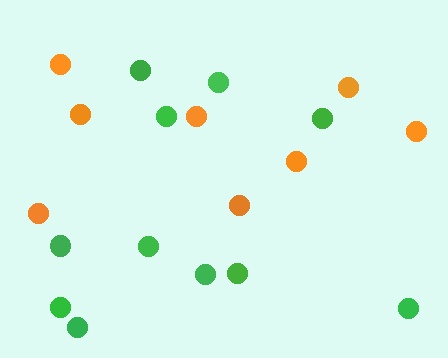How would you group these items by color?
There are 2 groups: one group of orange circles (8) and one group of green circles (11).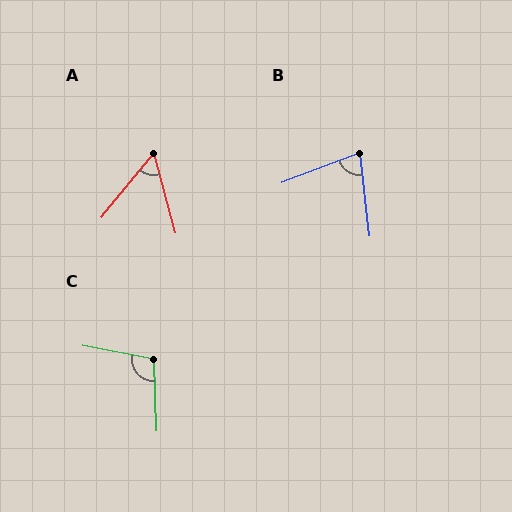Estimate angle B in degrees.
Approximately 76 degrees.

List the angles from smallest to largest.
A (54°), B (76°), C (103°).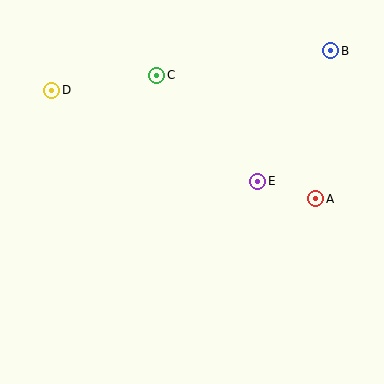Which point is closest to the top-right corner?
Point B is closest to the top-right corner.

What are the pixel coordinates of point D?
Point D is at (52, 90).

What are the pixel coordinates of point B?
Point B is at (331, 51).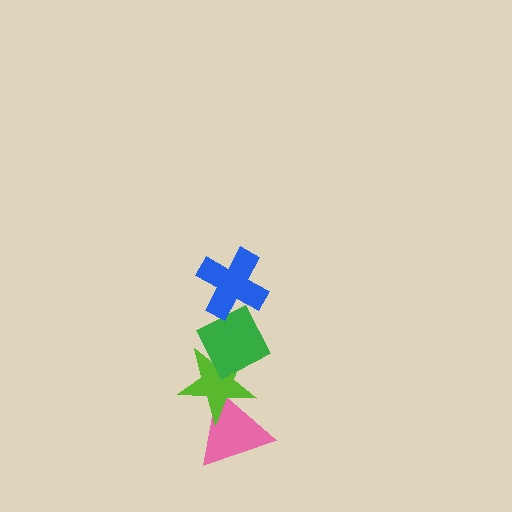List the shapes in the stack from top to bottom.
From top to bottom: the blue cross, the green diamond, the lime star, the pink triangle.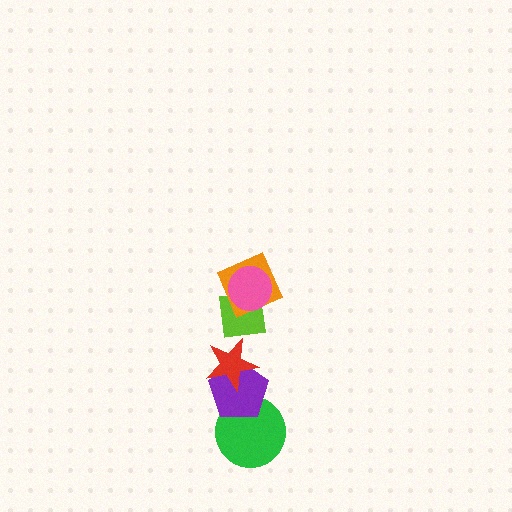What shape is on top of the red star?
The lime square is on top of the red star.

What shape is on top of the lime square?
The orange square is on top of the lime square.